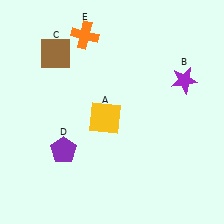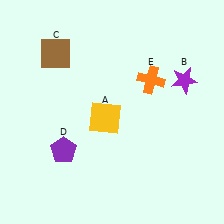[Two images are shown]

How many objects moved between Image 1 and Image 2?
1 object moved between the two images.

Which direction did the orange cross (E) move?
The orange cross (E) moved right.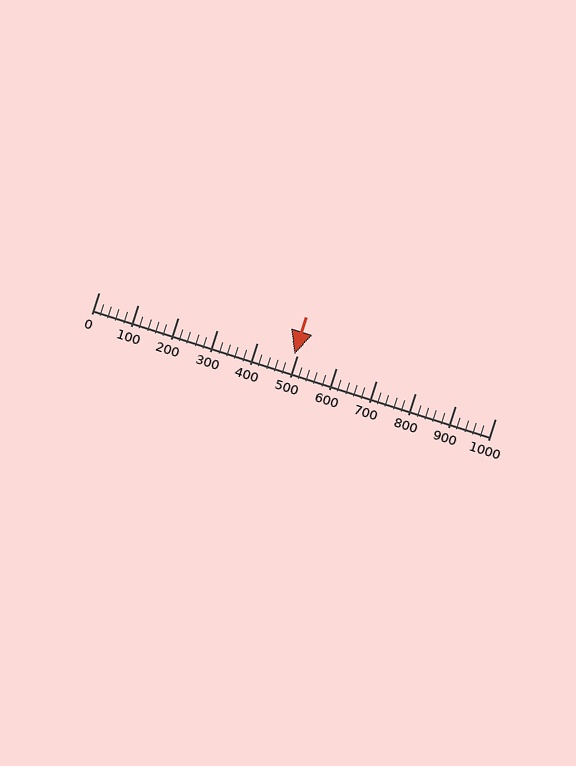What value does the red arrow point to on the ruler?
The red arrow points to approximately 494.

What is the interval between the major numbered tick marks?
The major tick marks are spaced 100 units apart.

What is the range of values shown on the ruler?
The ruler shows values from 0 to 1000.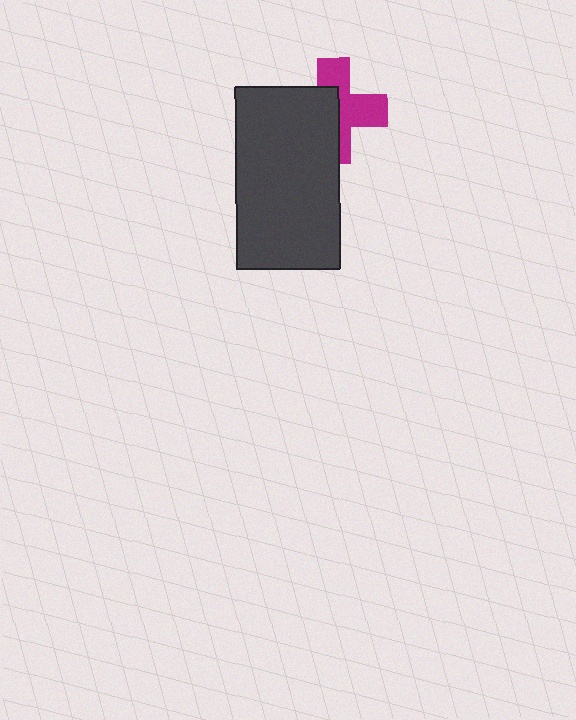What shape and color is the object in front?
The object in front is a dark gray rectangle.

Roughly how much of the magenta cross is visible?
About half of it is visible (roughly 51%).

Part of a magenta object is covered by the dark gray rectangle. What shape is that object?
It is a cross.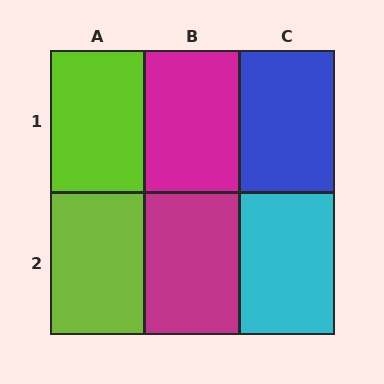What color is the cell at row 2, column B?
Magenta.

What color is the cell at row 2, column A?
Lime.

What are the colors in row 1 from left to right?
Lime, magenta, blue.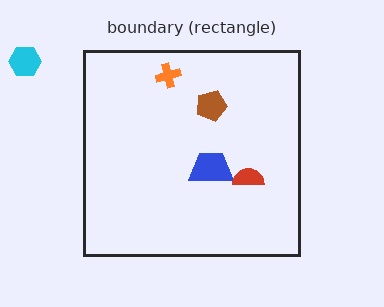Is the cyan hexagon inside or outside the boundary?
Outside.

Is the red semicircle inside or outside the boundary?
Inside.